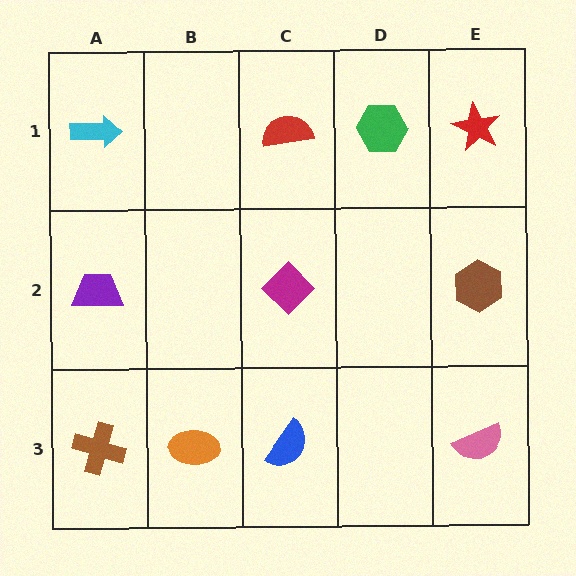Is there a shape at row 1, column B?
No, that cell is empty.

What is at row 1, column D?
A green hexagon.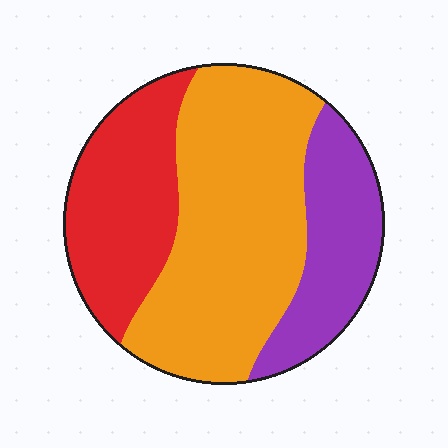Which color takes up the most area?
Orange, at roughly 50%.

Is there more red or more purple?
Red.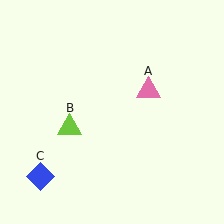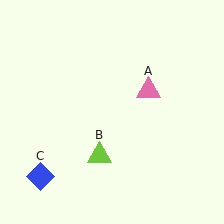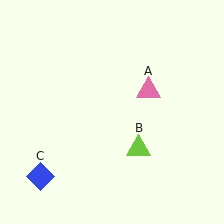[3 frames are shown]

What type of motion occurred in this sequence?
The lime triangle (object B) rotated counterclockwise around the center of the scene.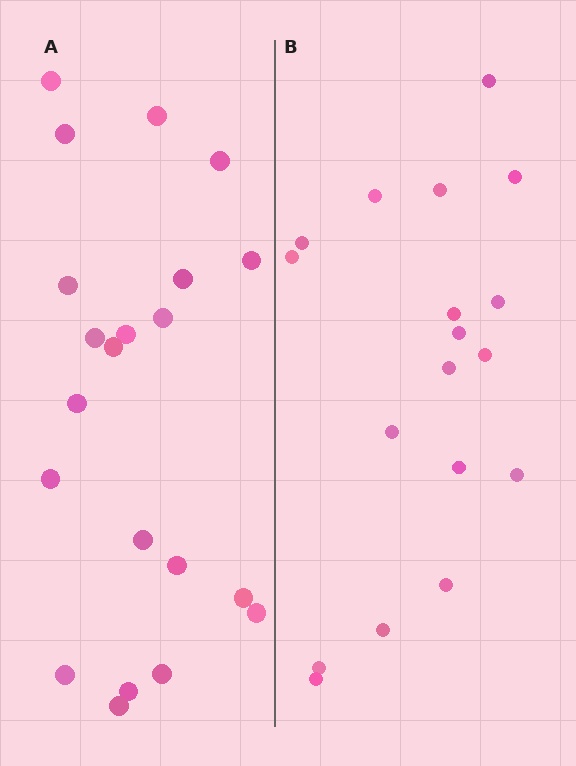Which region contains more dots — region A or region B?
Region A (the left region) has more dots.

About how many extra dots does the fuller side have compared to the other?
Region A has just a few more — roughly 2 or 3 more dots than region B.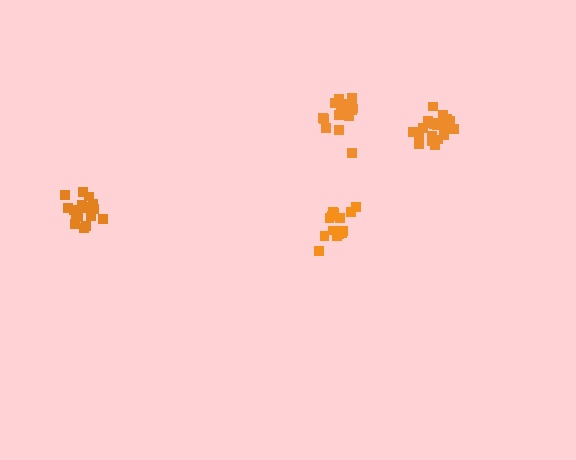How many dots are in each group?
Group 1: 21 dots, Group 2: 20 dots, Group 3: 15 dots, Group 4: 17 dots (73 total).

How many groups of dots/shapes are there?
There are 4 groups.